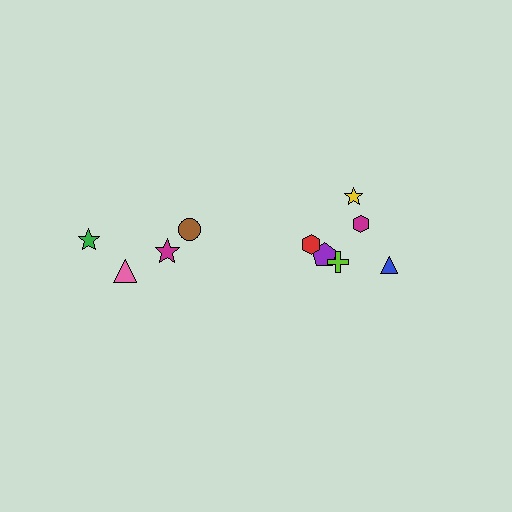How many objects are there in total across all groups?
There are 10 objects.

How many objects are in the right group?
There are 6 objects.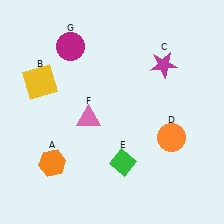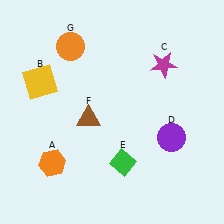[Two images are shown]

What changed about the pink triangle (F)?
In Image 1, F is pink. In Image 2, it changed to brown.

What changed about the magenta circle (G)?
In Image 1, G is magenta. In Image 2, it changed to orange.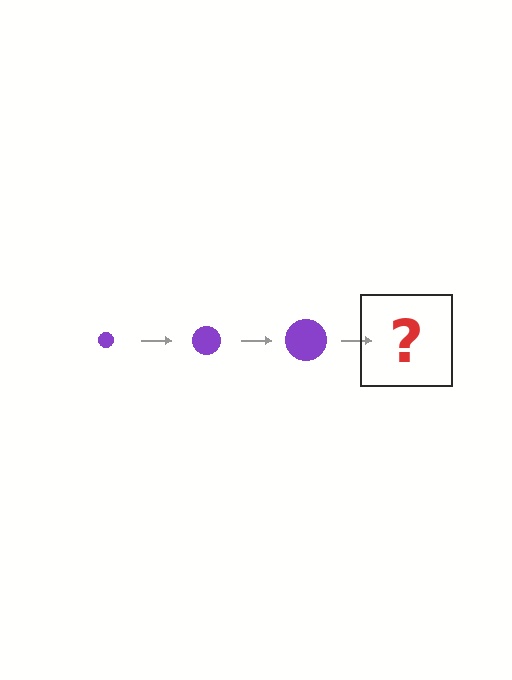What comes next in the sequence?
The next element should be a purple circle, larger than the previous one.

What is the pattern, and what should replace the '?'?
The pattern is that the circle gets progressively larger each step. The '?' should be a purple circle, larger than the previous one.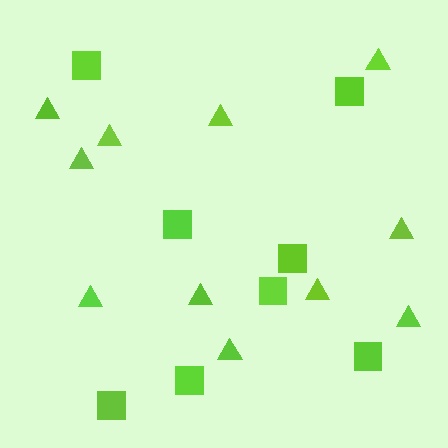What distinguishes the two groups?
There are 2 groups: one group of squares (8) and one group of triangles (11).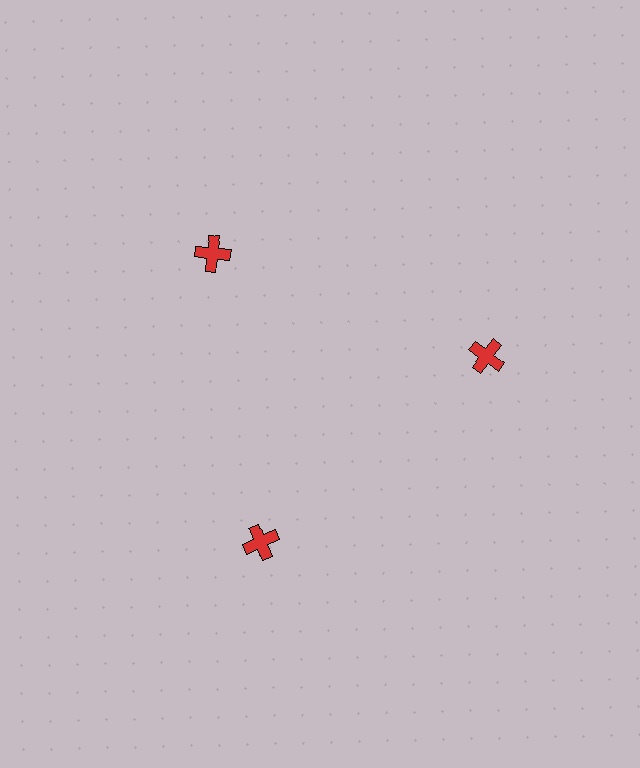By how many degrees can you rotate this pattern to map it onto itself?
The pattern maps onto itself every 120 degrees of rotation.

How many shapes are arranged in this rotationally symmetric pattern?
There are 3 shapes, arranged in 3 groups of 1.